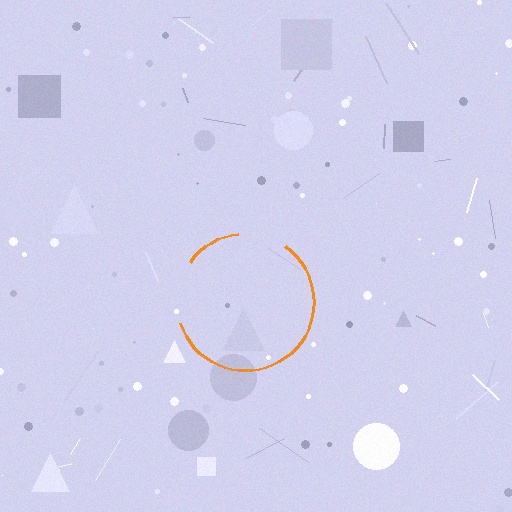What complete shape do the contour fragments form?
The contour fragments form a circle.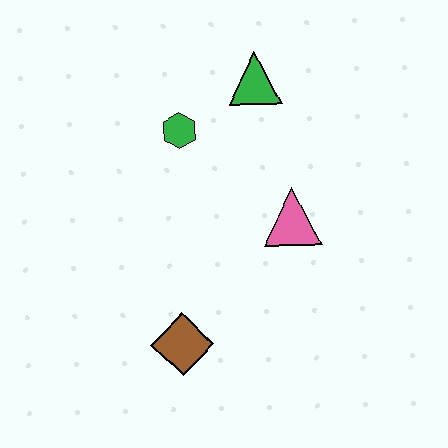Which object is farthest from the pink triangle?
The brown diamond is farthest from the pink triangle.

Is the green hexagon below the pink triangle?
No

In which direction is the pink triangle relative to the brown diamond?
The pink triangle is above the brown diamond.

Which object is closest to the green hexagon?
The green triangle is closest to the green hexagon.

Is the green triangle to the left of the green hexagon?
No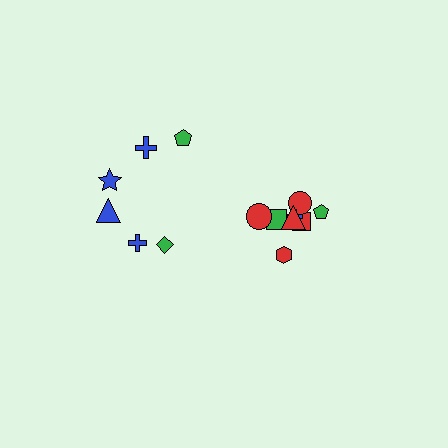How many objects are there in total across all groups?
There are 14 objects.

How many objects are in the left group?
There are 6 objects.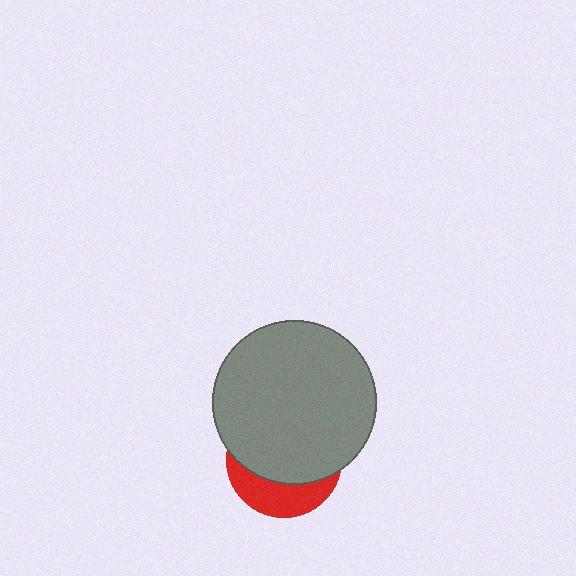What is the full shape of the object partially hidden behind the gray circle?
The partially hidden object is a red circle.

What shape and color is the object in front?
The object in front is a gray circle.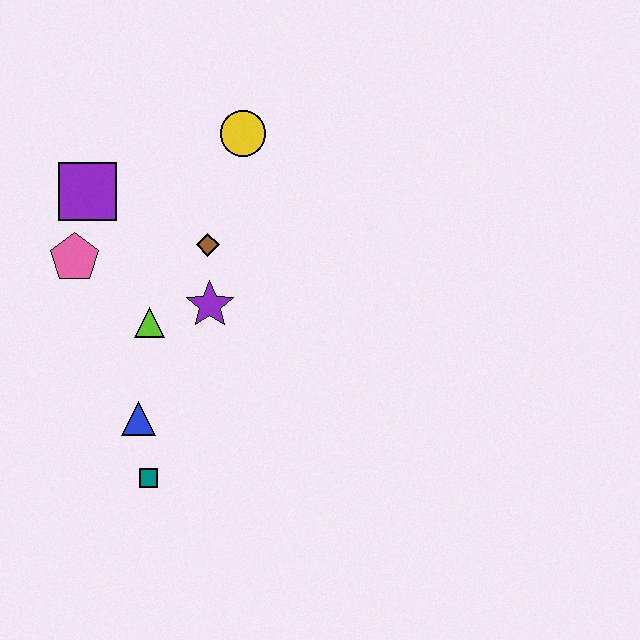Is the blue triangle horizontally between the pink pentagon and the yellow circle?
Yes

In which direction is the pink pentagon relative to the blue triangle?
The pink pentagon is above the blue triangle.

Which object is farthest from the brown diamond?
The teal square is farthest from the brown diamond.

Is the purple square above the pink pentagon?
Yes